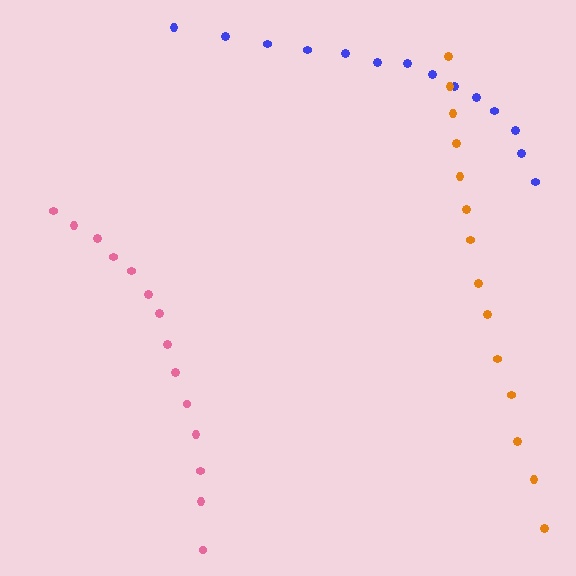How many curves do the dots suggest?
There are 3 distinct paths.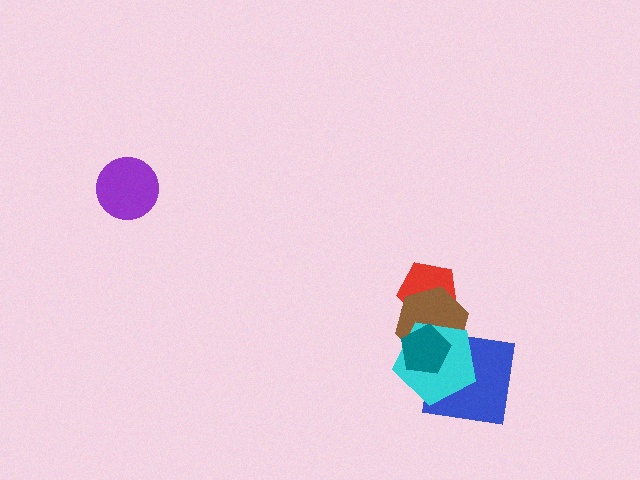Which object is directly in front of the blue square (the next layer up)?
The brown hexagon is directly in front of the blue square.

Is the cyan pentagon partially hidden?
Yes, it is partially covered by another shape.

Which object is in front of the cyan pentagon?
The teal pentagon is in front of the cyan pentagon.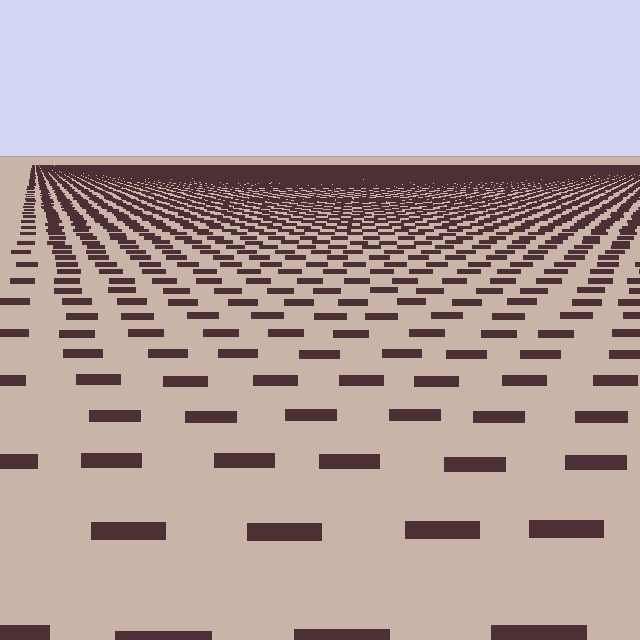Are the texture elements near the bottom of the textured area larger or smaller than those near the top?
Larger. Near the bottom, elements are closer to the viewer and appear at a bigger on-screen size.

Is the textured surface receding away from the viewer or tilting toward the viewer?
The surface is receding away from the viewer. Texture elements get smaller and denser toward the top.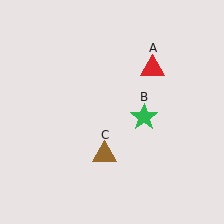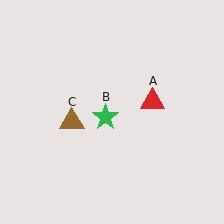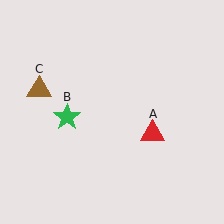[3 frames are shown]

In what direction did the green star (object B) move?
The green star (object B) moved left.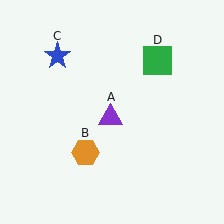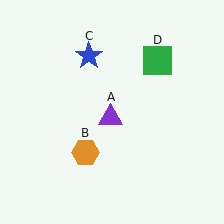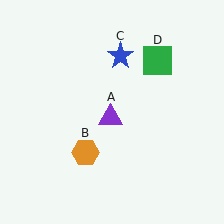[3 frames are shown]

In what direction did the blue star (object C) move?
The blue star (object C) moved right.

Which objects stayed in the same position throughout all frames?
Purple triangle (object A) and orange hexagon (object B) and green square (object D) remained stationary.